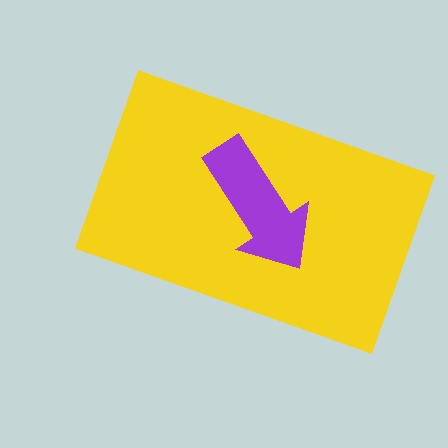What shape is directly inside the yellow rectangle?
The purple arrow.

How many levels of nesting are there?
2.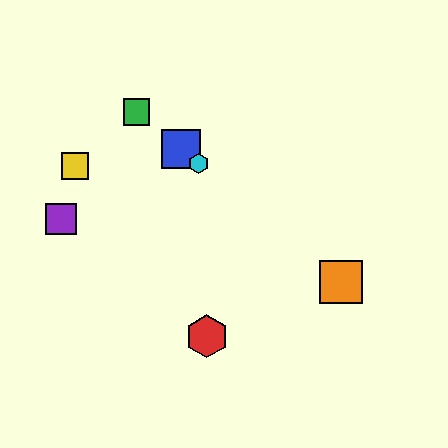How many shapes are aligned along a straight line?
4 shapes (the blue square, the green square, the orange square, the cyan hexagon) are aligned along a straight line.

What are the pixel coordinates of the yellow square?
The yellow square is at (75, 166).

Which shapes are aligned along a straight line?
The blue square, the green square, the orange square, the cyan hexagon are aligned along a straight line.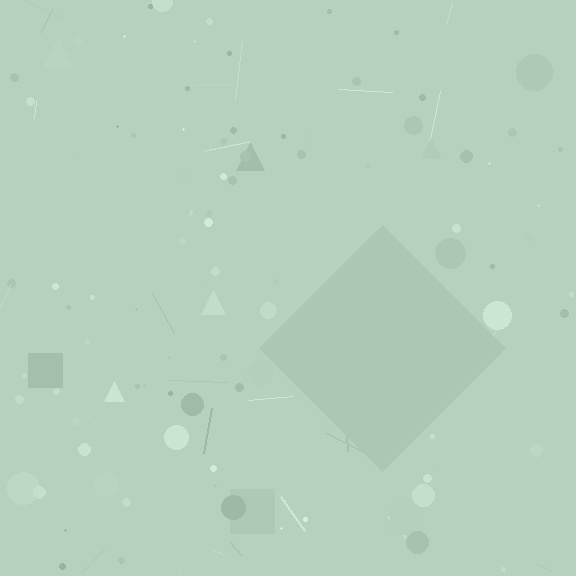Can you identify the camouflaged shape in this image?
The camouflaged shape is a diamond.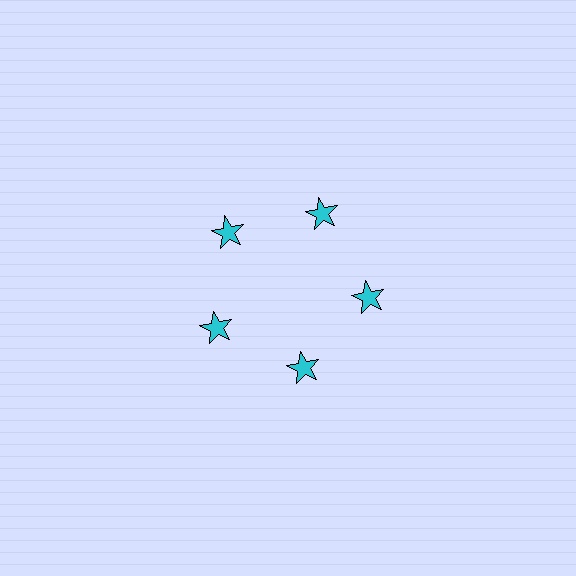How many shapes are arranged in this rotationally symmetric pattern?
There are 5 shapes, arranged in 5 groups of 1.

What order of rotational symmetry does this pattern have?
This pattern has 5-fold rotational symmetry.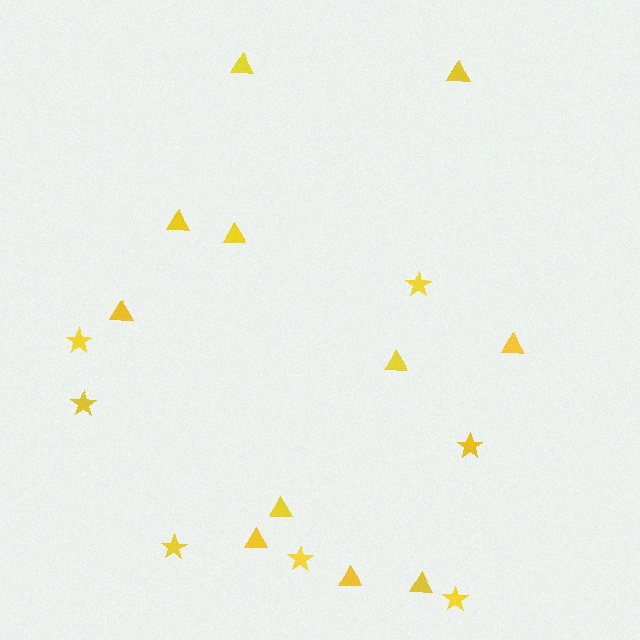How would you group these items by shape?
There are 2 groups: one group of stars (7) and one group of triangles (11).